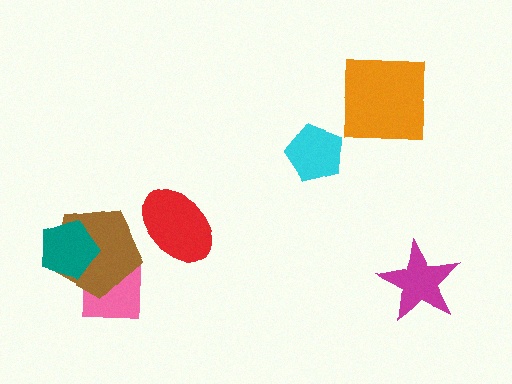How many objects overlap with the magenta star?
0 objects overlap with the magenta star.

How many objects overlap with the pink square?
1 object overlaps with the pink square.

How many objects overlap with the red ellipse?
0 objects overlap with the red ellipse.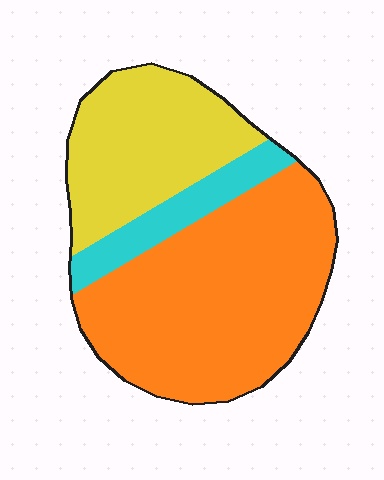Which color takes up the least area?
Cyan, at roughly 10%.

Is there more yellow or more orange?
Orange.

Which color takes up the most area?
Orange, at roughly 55%.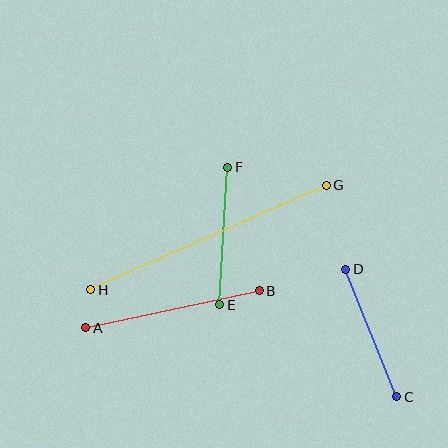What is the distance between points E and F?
The distance is approximately 138 pixels.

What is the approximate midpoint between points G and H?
The midpoint is at approximately (208, 238) pixels.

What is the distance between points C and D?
The distance is approximately 137 pixels.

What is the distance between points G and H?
The distance is approximately 258 pixels.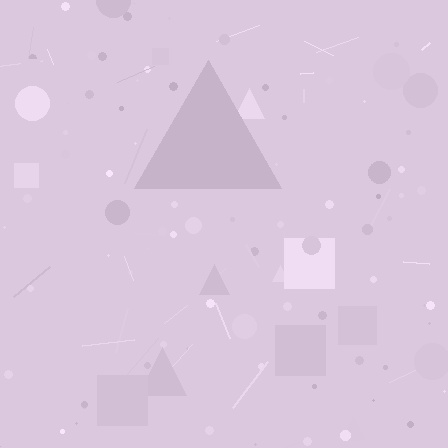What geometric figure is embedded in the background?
A triangle is embedded in the background.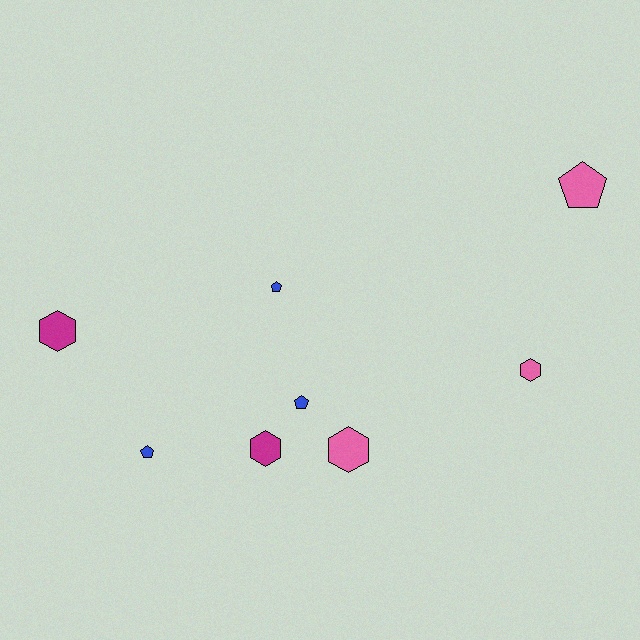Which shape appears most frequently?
Hexagon, with 4 objects.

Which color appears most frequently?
Blue, with 3 objects.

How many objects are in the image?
There are 8 objects.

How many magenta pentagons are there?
There are no magenta pentagons.